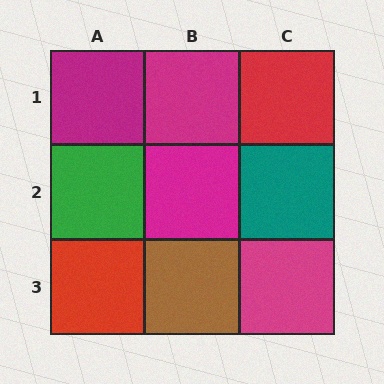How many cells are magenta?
4 cells are magenta.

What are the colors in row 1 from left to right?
Magenta, magenta, red.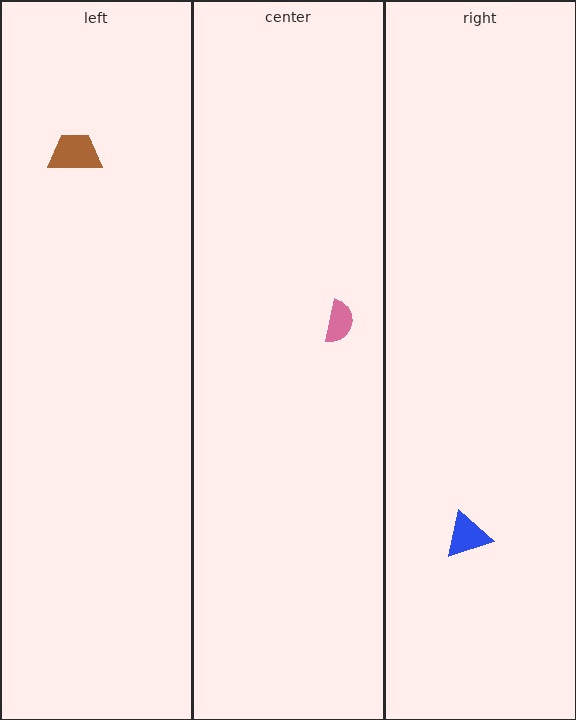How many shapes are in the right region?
1.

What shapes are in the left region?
The brown trapezoid.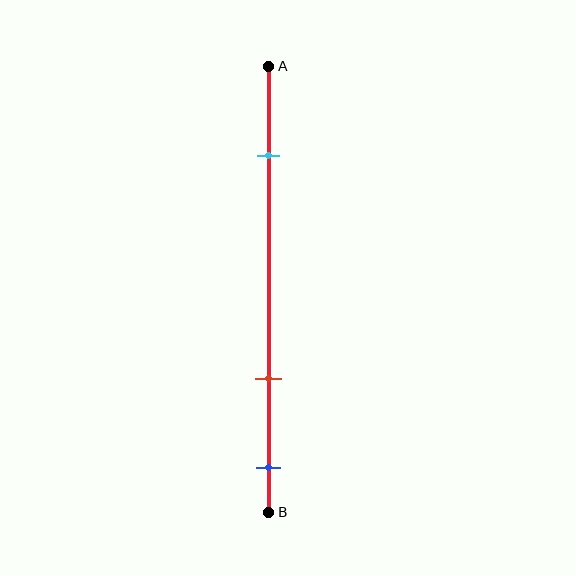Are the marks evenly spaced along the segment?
No, the marks are not evenly spaced.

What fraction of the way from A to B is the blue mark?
The blue mark is approximately 90% (0.9) of the way from A to B.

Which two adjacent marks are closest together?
The red and blue marks are the closest adjacent pair.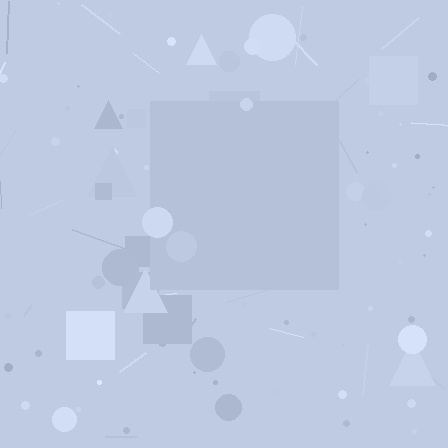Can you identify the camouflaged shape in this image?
The camouflaged shape is a square.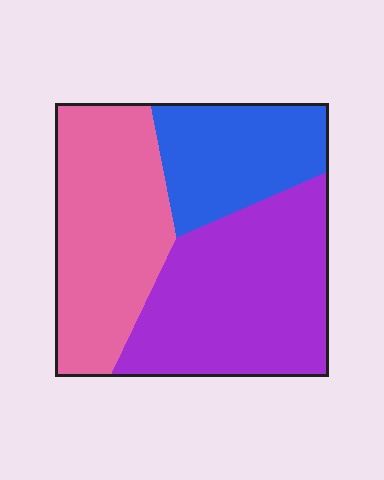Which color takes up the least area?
Blue, at roughly 25%.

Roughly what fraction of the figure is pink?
Pink covers 36% of the figure.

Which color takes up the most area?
Purple, at roughly 40%.